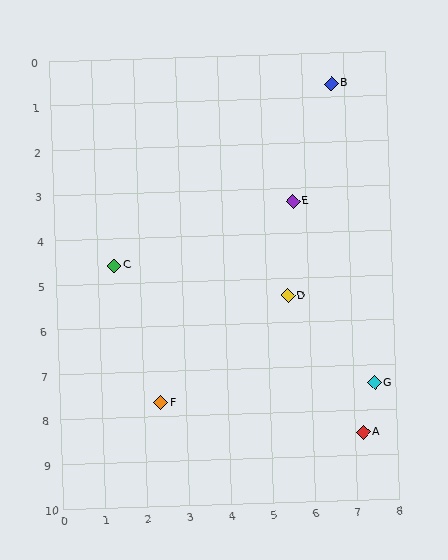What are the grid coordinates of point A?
Point A is at approximately (7.2, 8.5).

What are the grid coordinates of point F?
Point F is at approximately (2.4, 7.7).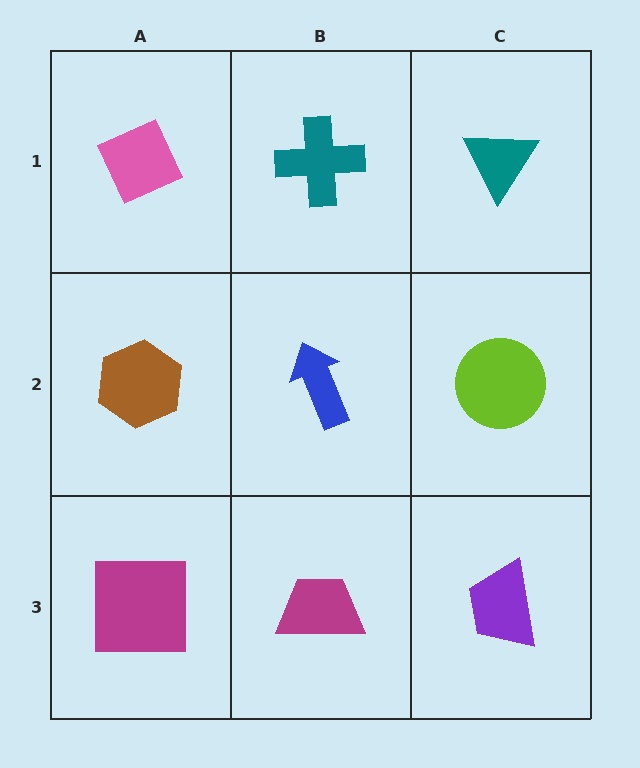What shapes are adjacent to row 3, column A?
A brown hexagon (row 2, column A), a magenta trapezoid (row 3, column B).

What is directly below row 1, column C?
A lime circle.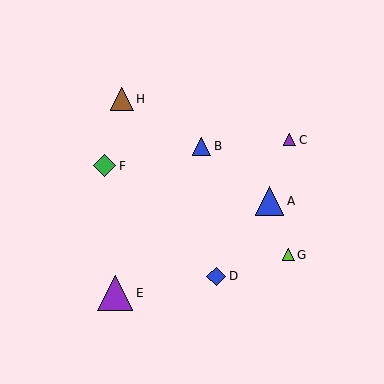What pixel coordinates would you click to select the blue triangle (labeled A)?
Click at (270, 201) to select the blue triangle A.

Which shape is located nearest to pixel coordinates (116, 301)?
The purple triangle (labeled E) at (115, 293) is nearest to that location.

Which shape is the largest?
The purple triangle (labeled E) is the largest.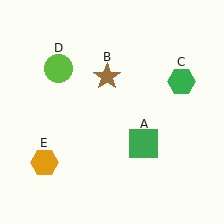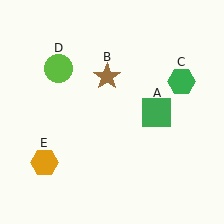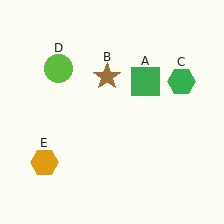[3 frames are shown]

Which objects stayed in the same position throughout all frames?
Brown star (object B) and green hexagon (object C) and lime circle (object D) and orange hexagon (object E) remained stationary.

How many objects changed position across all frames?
1 object changed position: green square (object A).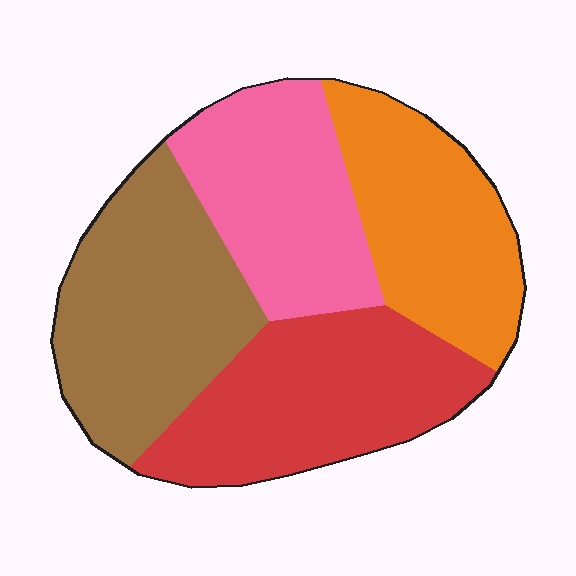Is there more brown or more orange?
Brown.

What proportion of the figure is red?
Red covers 27% of the figure.